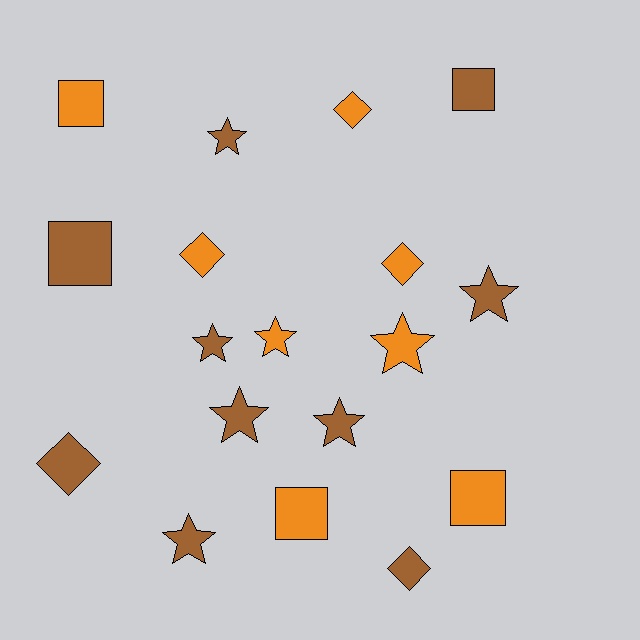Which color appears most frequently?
Brown, with 10 objects.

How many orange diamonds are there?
There are 3 orange diamonds.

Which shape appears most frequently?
Star, with 8 objects.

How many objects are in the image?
There are 18 objects.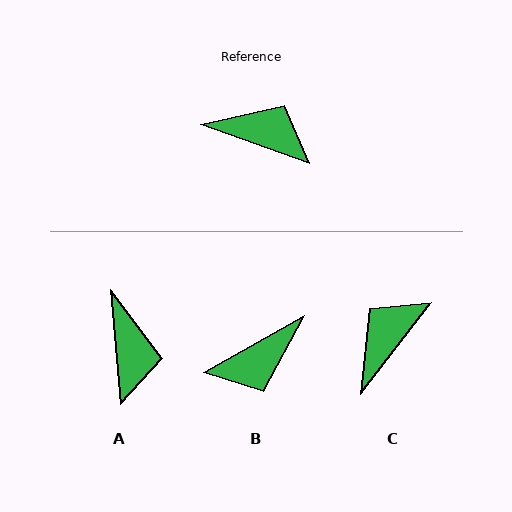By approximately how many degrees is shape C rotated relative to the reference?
Approximately 72 degrees counter-clockwise.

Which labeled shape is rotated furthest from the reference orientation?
B, about 131 degrees away.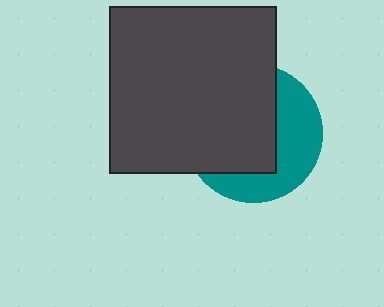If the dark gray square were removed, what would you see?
You would see the complete teal circle.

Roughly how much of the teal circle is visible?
A small part of it is visible (roughly 41%).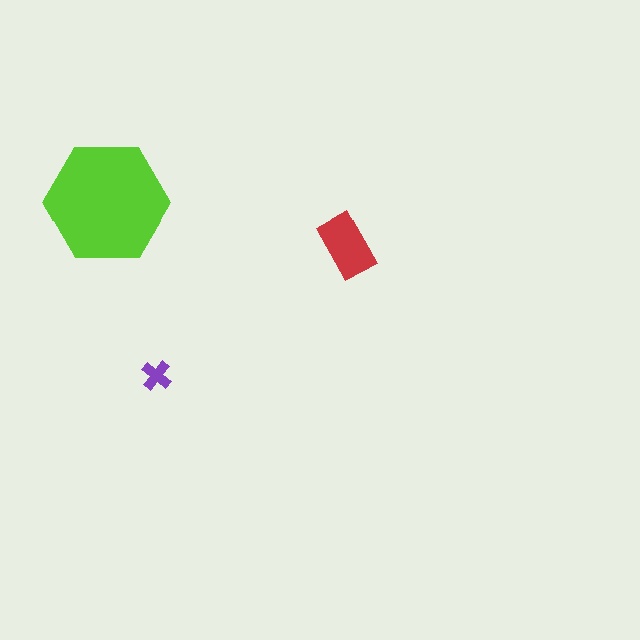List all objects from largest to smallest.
The lime hexagon, the red rectangle, the purple cross.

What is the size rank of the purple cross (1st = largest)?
3rd.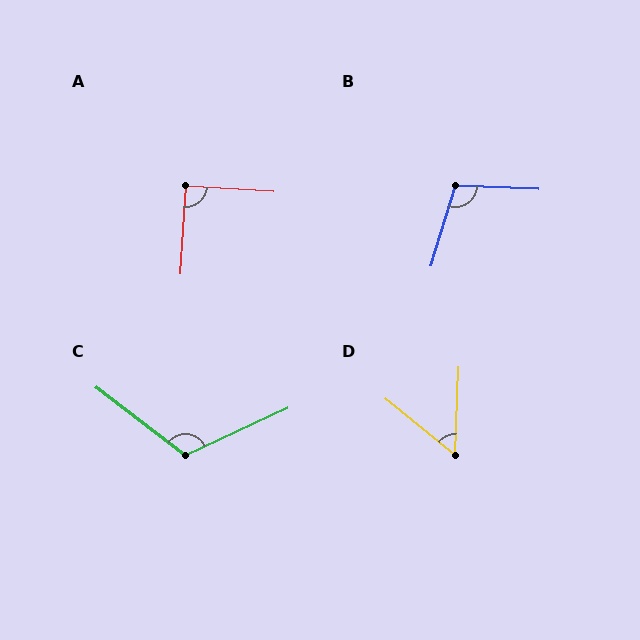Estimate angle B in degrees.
Approximately 105 degrees.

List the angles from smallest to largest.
D (53°), A (90°), B (105°), C (118°).